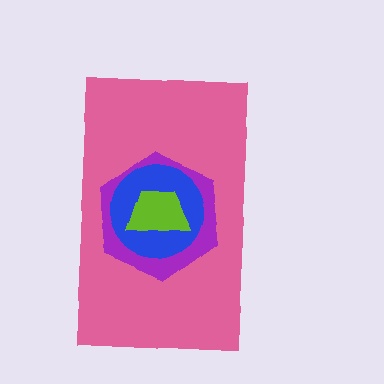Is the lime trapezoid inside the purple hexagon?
Yes.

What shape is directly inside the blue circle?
The lime trapezoid.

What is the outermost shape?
The pink rectangle.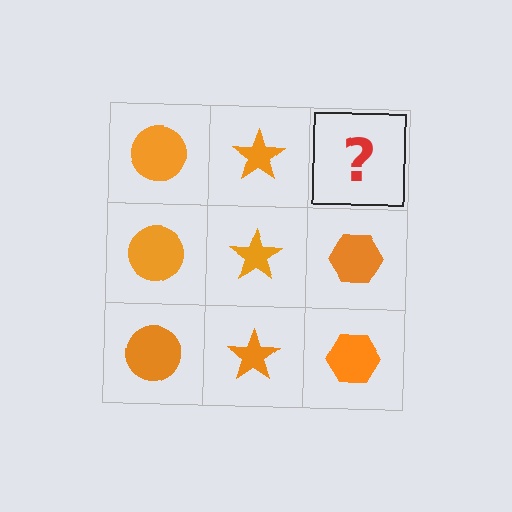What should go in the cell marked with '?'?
The missing cell should contain an orange hexagon.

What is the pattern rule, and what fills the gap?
The rule is that each column has a consistent shape. The gap should be filled with an orange hexagon.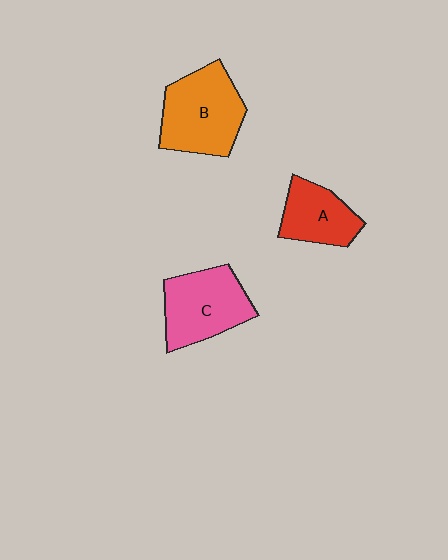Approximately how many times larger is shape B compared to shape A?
Approximately 1.5 times.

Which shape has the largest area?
Shape B (orange).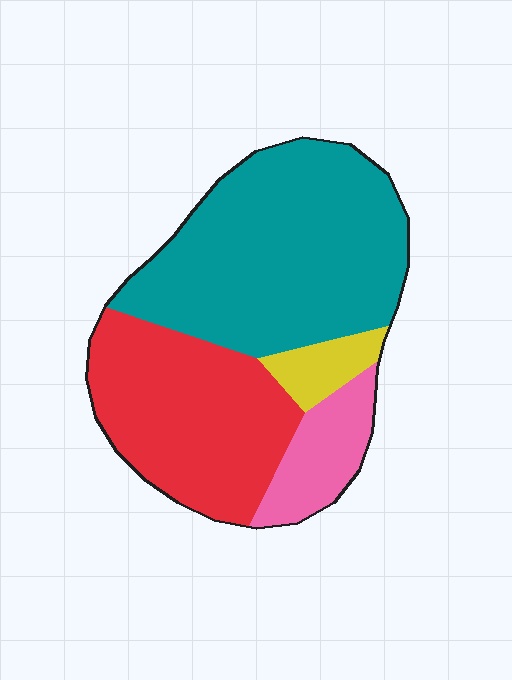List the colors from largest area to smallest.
From largest to smallest: teal, red, pink, yellow.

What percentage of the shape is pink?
Pink takes up less than a sixth of the shape.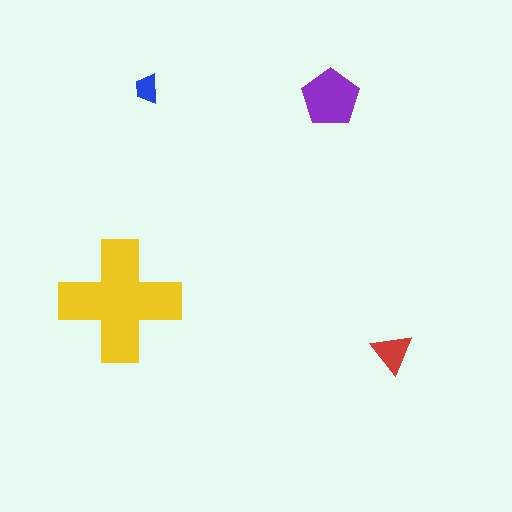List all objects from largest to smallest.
The yellow cross, the purple pentagon, the red triangle, the blue trapezoid.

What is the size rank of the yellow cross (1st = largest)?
1st.